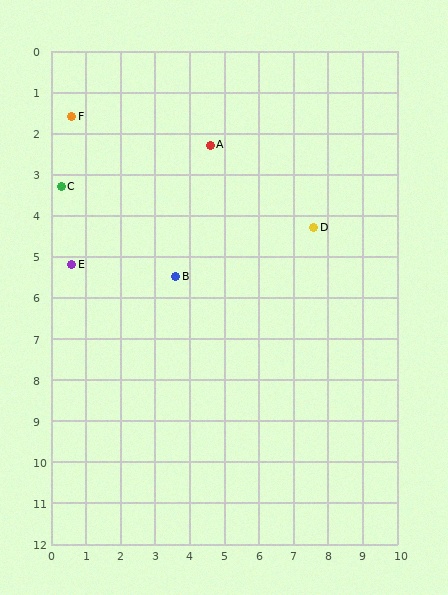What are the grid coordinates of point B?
Point B is at approximately (3.6, 5.5).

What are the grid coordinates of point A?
Point A is at approximately (4.6, 2.3).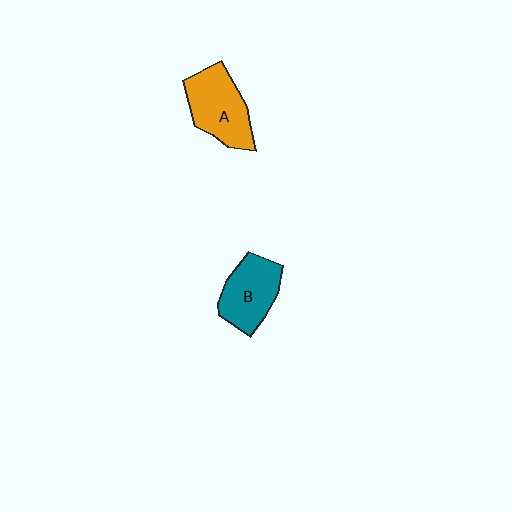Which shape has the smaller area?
Shape B (teal).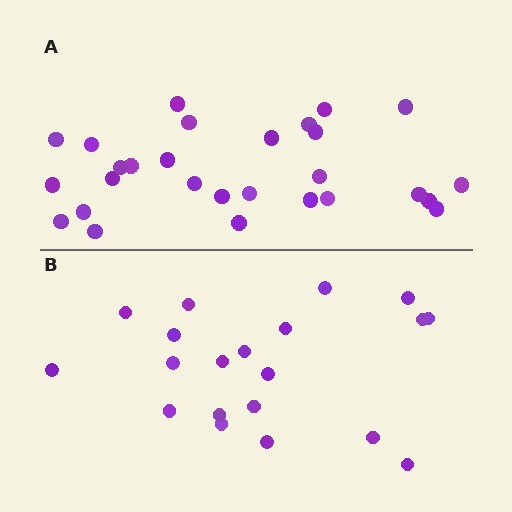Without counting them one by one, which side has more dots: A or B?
Region A (the top region) has more dots.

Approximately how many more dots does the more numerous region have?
Region A has roughly 8 or so more dots than region B.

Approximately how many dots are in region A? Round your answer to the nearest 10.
About 30 dots. (The exact count is 28, which rounds to 30.)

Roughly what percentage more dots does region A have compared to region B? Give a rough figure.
About 40% more.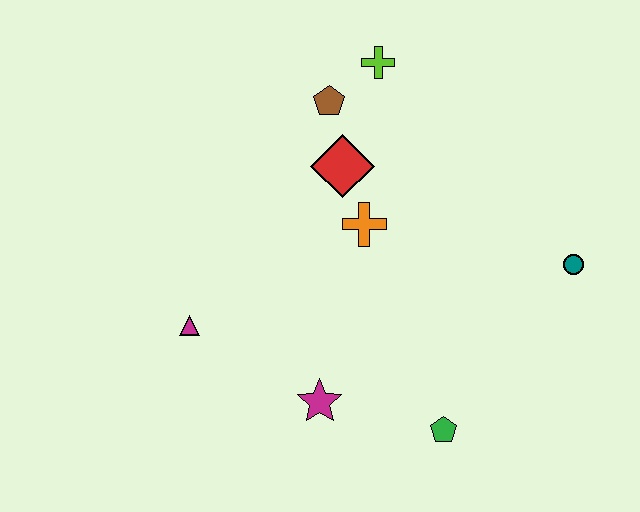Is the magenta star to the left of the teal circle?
Yes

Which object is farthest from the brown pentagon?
The green pentagon is farthest from the brown pentagon.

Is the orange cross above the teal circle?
Yes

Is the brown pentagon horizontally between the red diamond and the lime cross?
No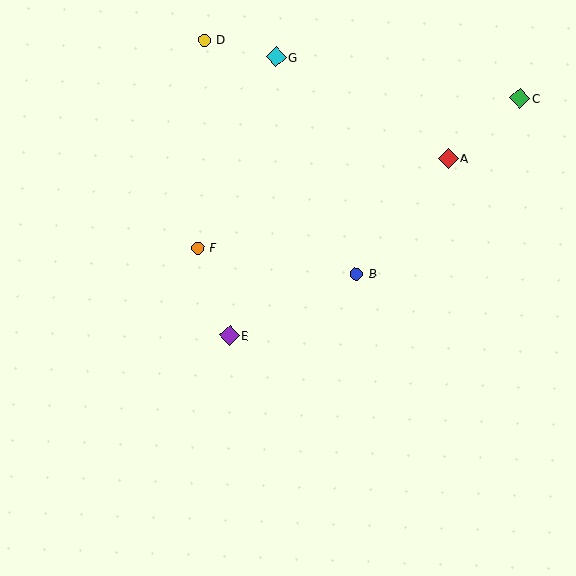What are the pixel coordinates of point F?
Point F is at (198, 248).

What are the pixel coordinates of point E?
Point E is at (230, 336).